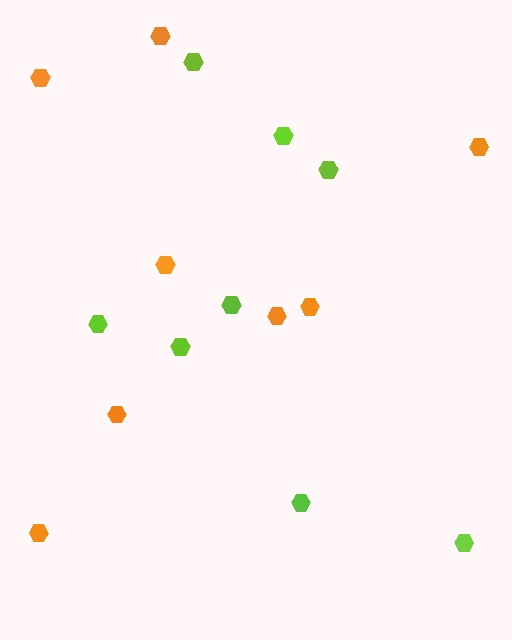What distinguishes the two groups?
There are 2 groups: one group of orange hexagons (8) and one group of lime hexagons (8).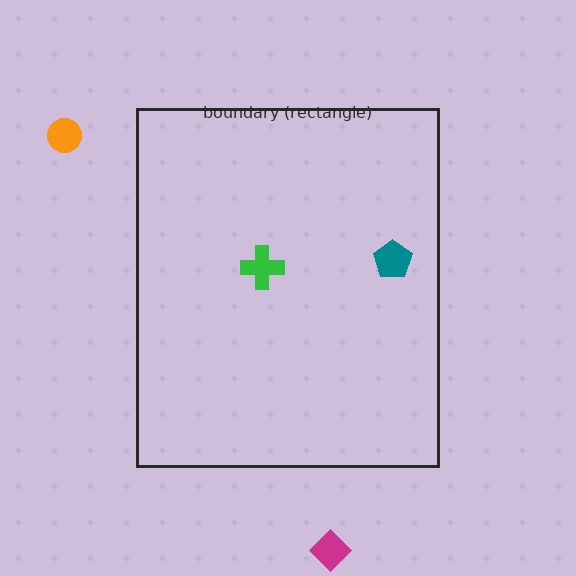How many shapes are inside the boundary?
2 inside, 2 outside.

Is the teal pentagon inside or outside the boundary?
Inside.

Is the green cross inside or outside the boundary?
Inside.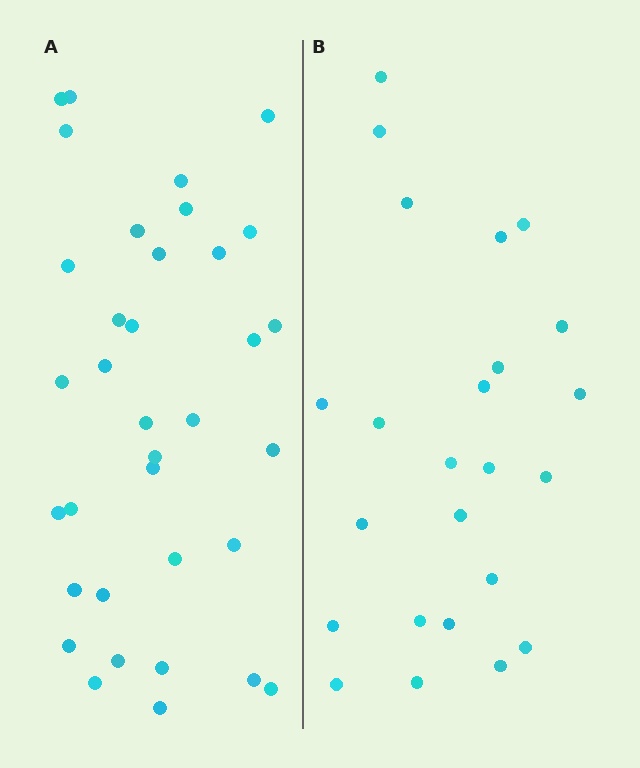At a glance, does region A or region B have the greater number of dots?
Region A (the left region) has more dots.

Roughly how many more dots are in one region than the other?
Region A has roughly 12 or so more dots than region B.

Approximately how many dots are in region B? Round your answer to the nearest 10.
About 20 dots. (The exact count is 24, which rounds to 20.)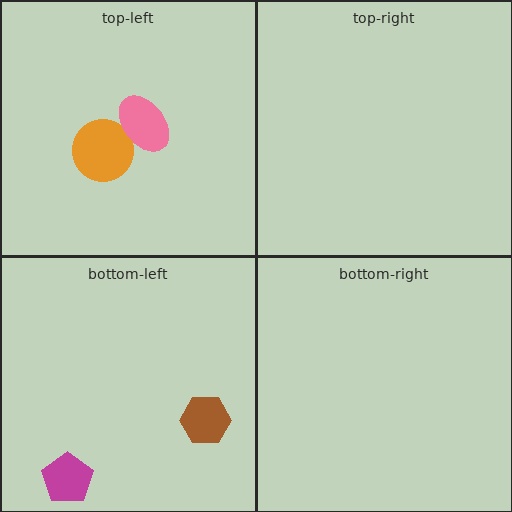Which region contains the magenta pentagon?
The bottom-left region.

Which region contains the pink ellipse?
The top-left region.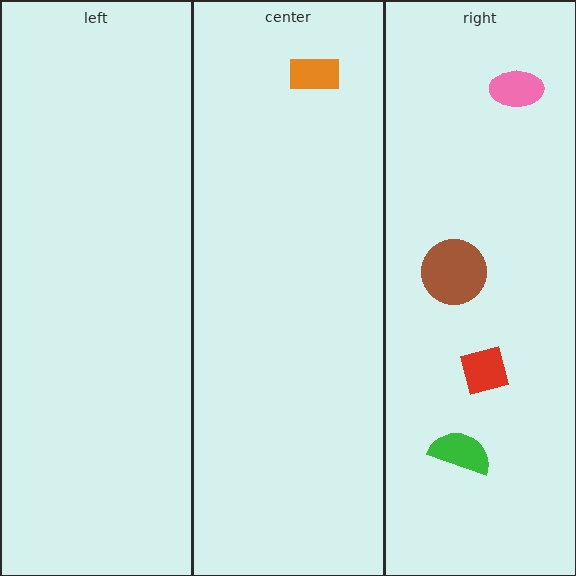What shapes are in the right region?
The brown circle, the pink ellipse, the green semicircle, the red square.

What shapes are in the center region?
The orange rectangle.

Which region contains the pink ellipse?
The right region.